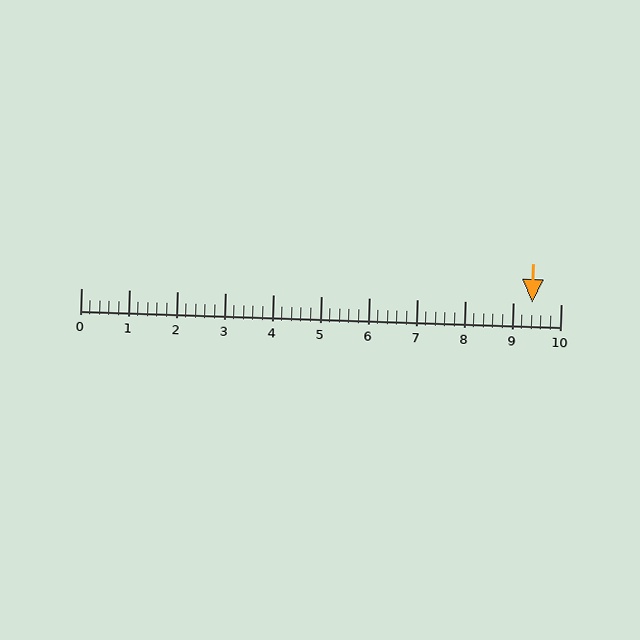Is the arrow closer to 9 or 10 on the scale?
The arrow is closer to 9.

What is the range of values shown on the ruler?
The ruler shows values from 0 to 10.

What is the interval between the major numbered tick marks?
The major tick marks are spaced 1 units apart.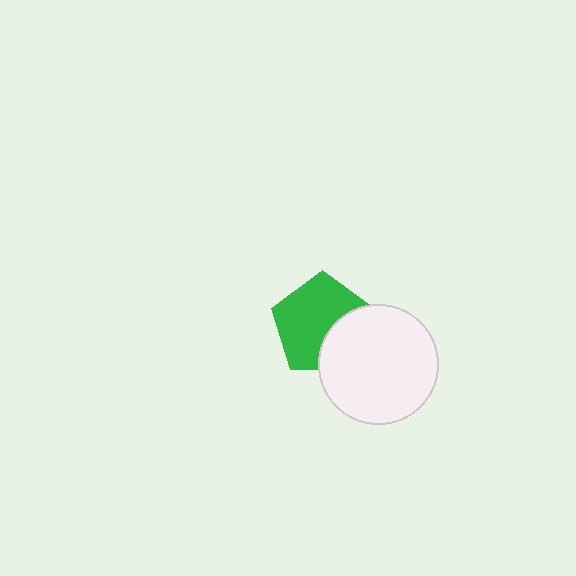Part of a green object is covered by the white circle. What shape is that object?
It is a pentagon.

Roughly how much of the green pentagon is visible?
Most of it is visible (roughly 68%).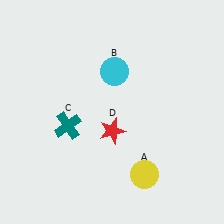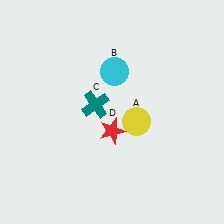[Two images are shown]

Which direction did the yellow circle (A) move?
The yellow circle (A) moved up.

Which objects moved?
The objects that moved are: the yellow circle (A), the teal cross (C).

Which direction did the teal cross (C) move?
The teal cross (C) moved right.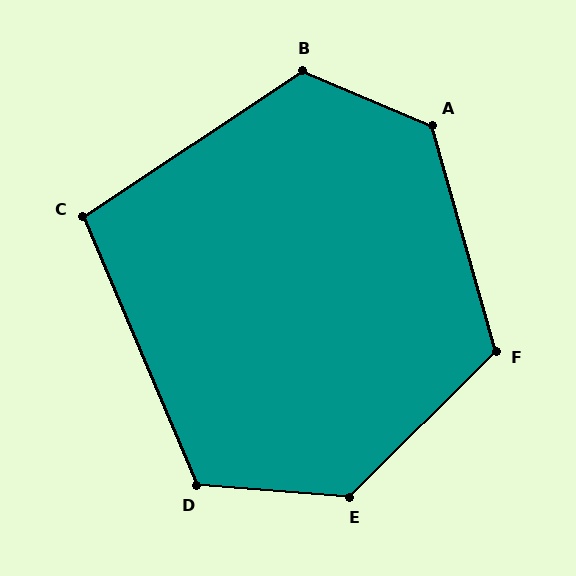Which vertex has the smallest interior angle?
C, at approximately 101 degrees.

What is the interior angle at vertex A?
Approximately 128 degrees (obtuse).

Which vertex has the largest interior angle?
E, at approximately 131 degrees.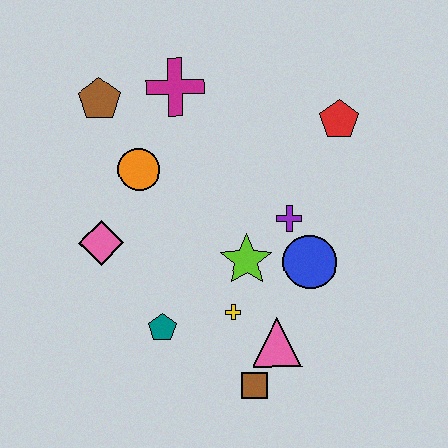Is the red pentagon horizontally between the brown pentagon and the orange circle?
No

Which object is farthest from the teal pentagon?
The red pentagon is farthest from the teal pentagon.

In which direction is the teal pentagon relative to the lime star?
The teal pentagon is to the left of the lime star.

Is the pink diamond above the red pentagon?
No